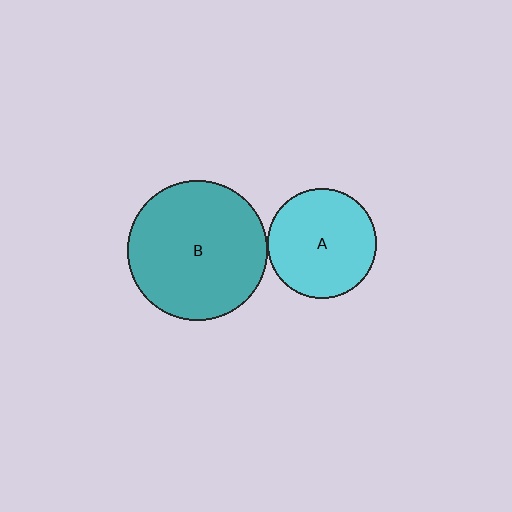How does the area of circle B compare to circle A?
Approximately 1.6 times.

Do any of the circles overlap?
No, none of the circles overlap.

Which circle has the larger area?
Circle B (teal).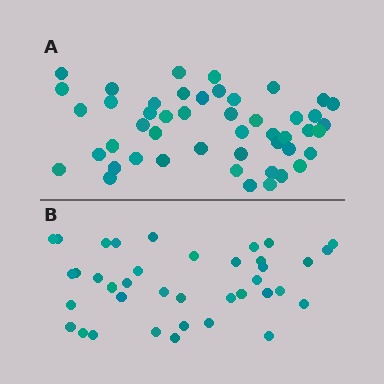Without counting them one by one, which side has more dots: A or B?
Region A (the top region) has more dots.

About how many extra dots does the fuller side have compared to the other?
Region A has roughly 10 or so more dots than region B.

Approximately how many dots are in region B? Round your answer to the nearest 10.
About 40 dots. (The exact count is 38, which rounds to 40.)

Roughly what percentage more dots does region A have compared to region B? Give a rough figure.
About 25% more.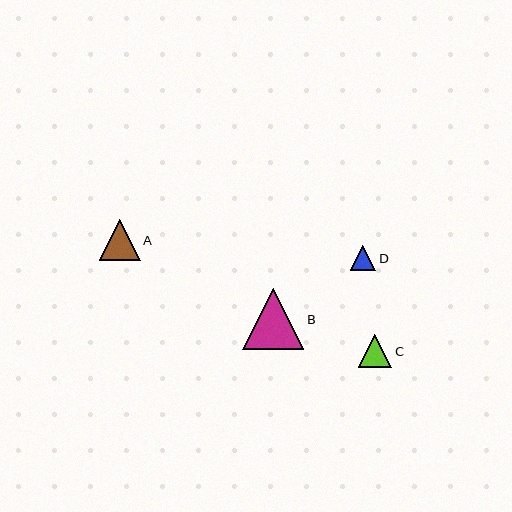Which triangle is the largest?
Triangle B is the largest with a size of approximately 62 pixels.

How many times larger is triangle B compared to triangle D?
Triangle B is approximately 2.4 times the size of triangle D.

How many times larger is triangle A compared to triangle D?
Triangle A is approximately 1.6 times the size of triangle D.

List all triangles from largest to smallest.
From largest to smallest: B, A, C, D.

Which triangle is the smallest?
Triangle D is the smallest with a size of approximately 25 pixels.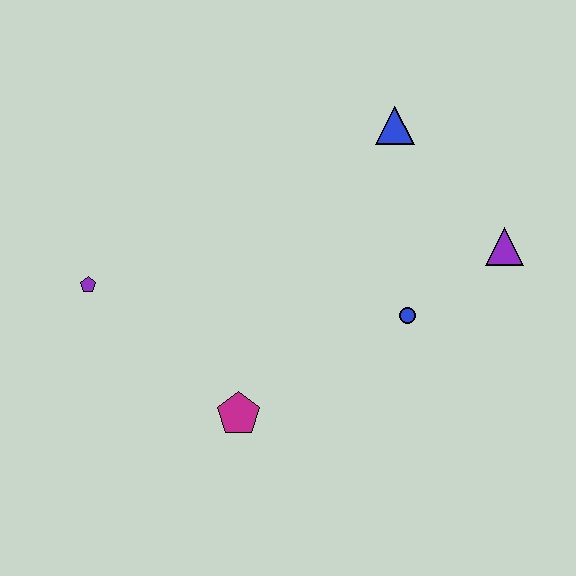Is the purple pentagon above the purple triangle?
No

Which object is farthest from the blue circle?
The purple pentagon is farthest from the blue circle.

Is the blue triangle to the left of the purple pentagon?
No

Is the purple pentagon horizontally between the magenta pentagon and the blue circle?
No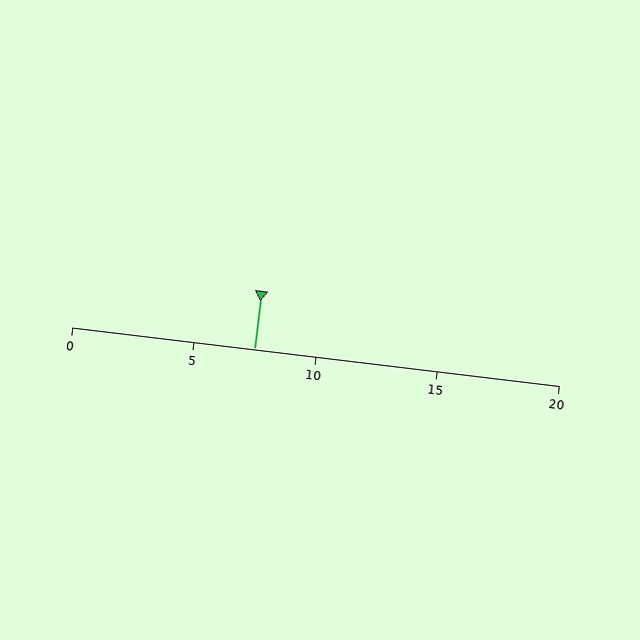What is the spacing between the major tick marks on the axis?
The major ticks are spaced 5 apart.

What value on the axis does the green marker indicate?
The marker indicates approximately 7.5.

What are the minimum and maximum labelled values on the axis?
The axis runs from 0 to 20.